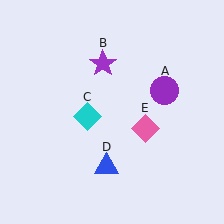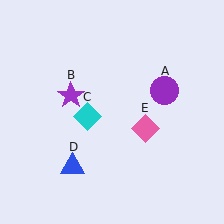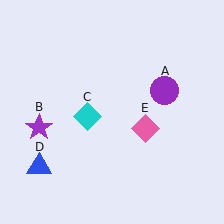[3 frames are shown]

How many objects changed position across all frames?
2 objects changed position: purple star (object B), blue triangle (object D).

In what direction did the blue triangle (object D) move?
The blue triangle (object D) moved left.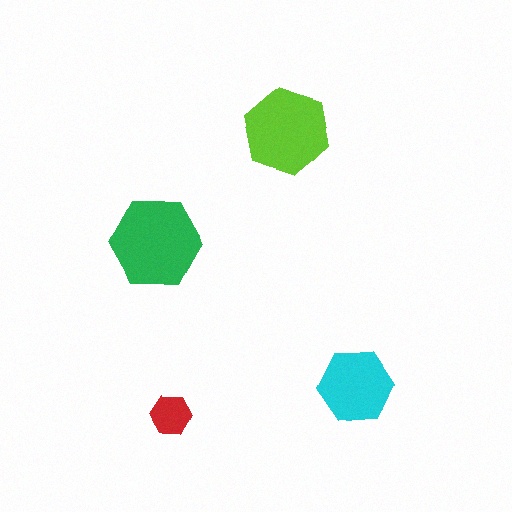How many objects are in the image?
There are 4 objects in the image.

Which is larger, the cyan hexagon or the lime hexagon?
The lime one.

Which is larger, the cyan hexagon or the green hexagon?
The green one.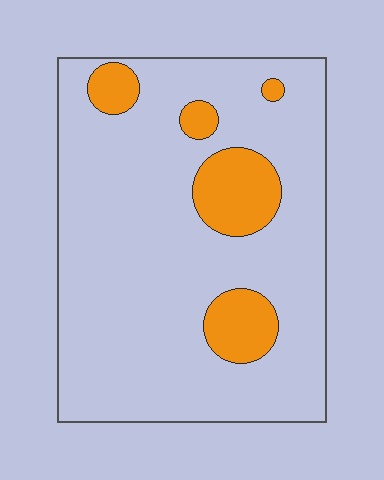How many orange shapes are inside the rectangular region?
5.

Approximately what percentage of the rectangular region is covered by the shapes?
Approximately 15%.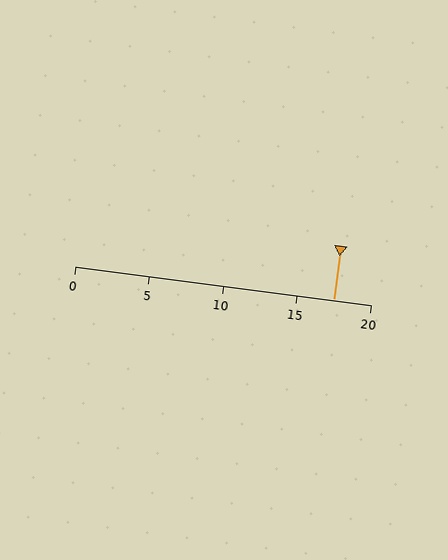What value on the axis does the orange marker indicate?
The marker indicates approximately 17.5.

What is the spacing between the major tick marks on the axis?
The major ticks are spaced 5 apart.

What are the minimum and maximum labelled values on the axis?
The axis runs from 0 to 20.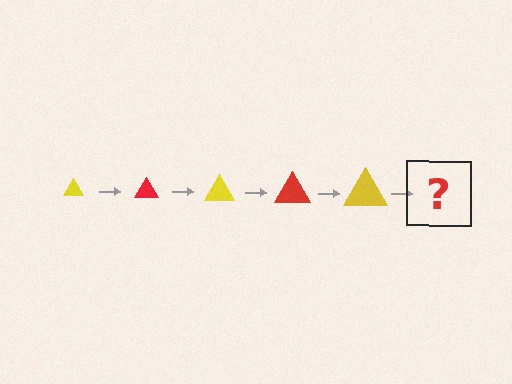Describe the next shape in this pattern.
It should be a red triangle, larger than the previous one.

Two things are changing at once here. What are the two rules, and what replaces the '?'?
The two rules are that the triangle grows larger each step and the color cycles through yellow and red. The '?' should be a red triangle, larger than the previous one.